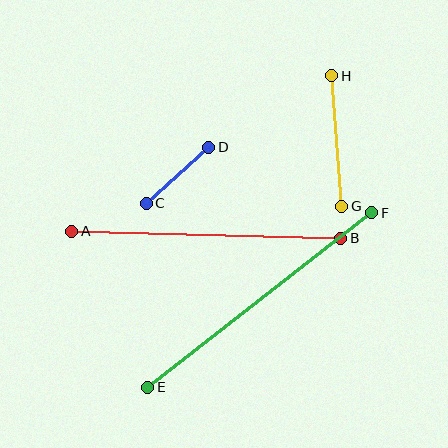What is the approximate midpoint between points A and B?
The midpoint is at approximately (206, 235) pixels.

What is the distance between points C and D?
The distance is approximately 84 pixels.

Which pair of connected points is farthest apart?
Points E and F are farthest apart.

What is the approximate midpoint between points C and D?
The midpoint is at approximately (178, 175) pixels.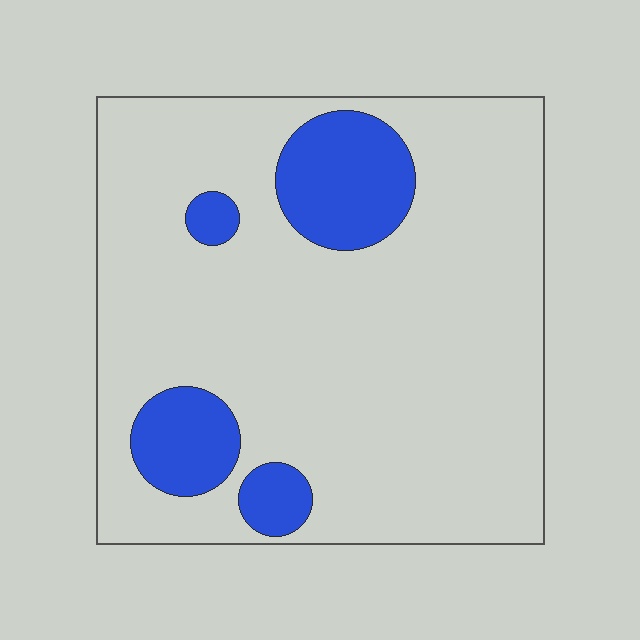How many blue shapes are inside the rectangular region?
4.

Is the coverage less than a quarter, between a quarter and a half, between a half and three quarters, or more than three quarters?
Less than a quarter.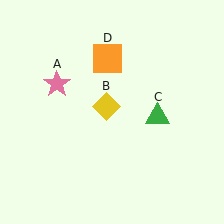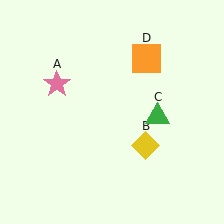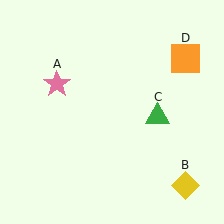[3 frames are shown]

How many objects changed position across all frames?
2 objects changed position: yellow diamond (object B), orange square (object D).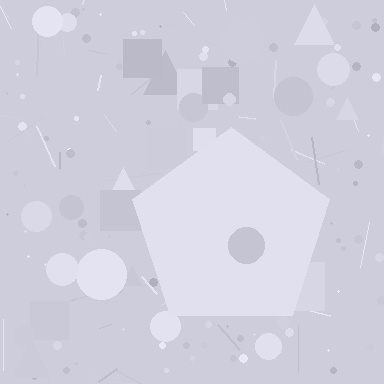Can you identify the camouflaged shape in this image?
The camouflaged shape is a pentagon.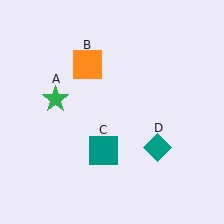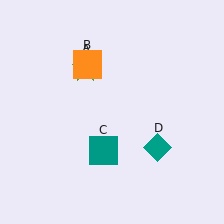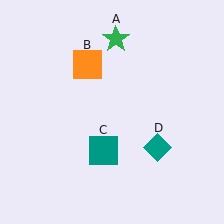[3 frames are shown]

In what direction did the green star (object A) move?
The green star (object A) moved up and to the right.